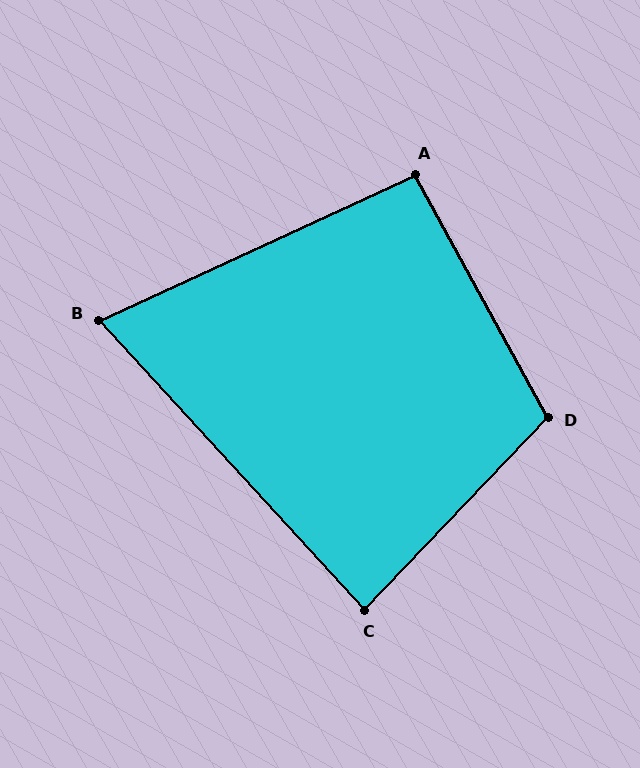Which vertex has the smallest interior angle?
B, at approximately 72 degrees.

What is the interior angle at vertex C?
Approximately 86 degrees (approximately right).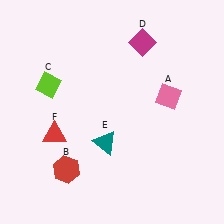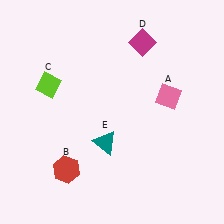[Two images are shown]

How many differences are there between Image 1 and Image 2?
There is 1 difference between the two images.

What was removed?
The red triangle (F) was removed in Image 2.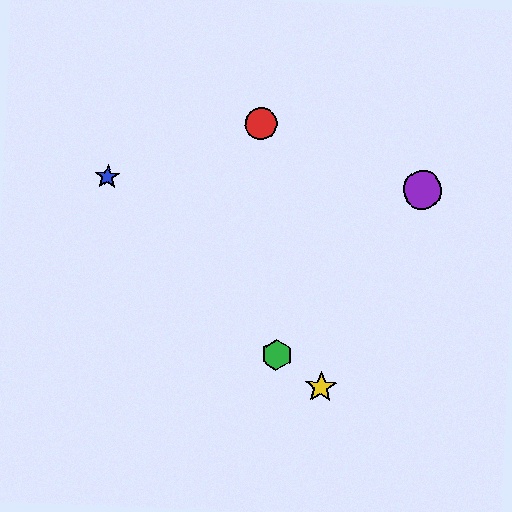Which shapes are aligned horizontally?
The blue star, the purple circle are aligned horizontally.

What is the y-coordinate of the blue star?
The blue star is at y≈177.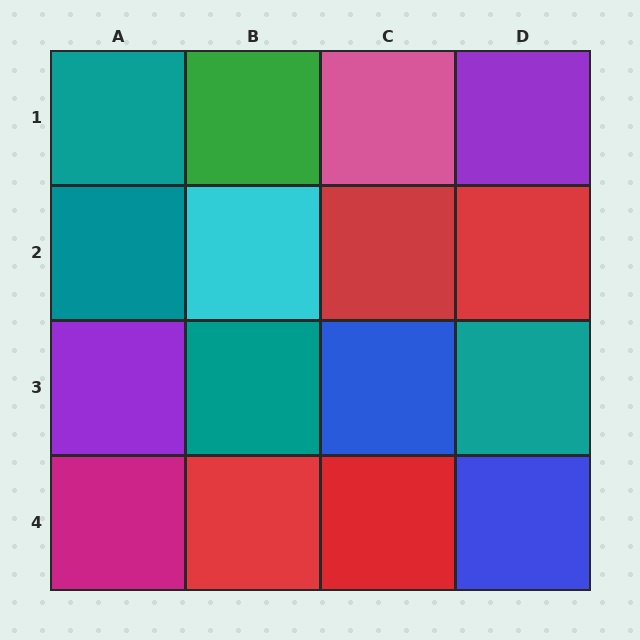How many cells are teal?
4 cells are teal.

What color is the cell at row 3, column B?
Teal.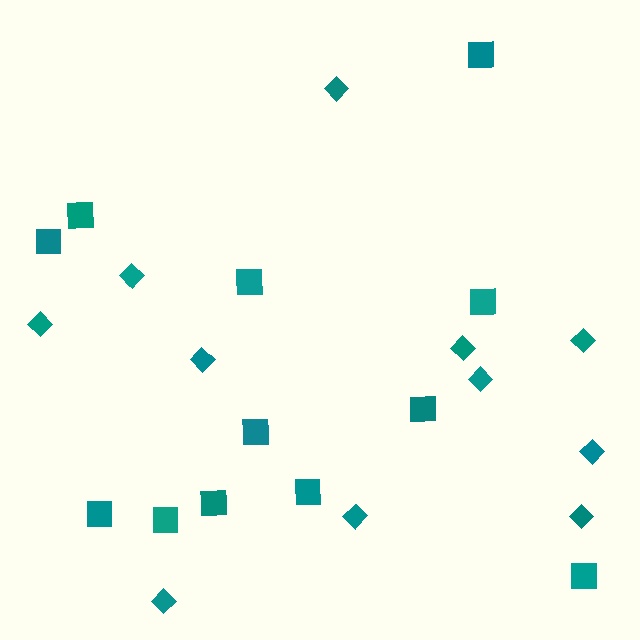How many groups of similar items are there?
There are 2 groups: one group of diamonds (11) and one group of squares (12).